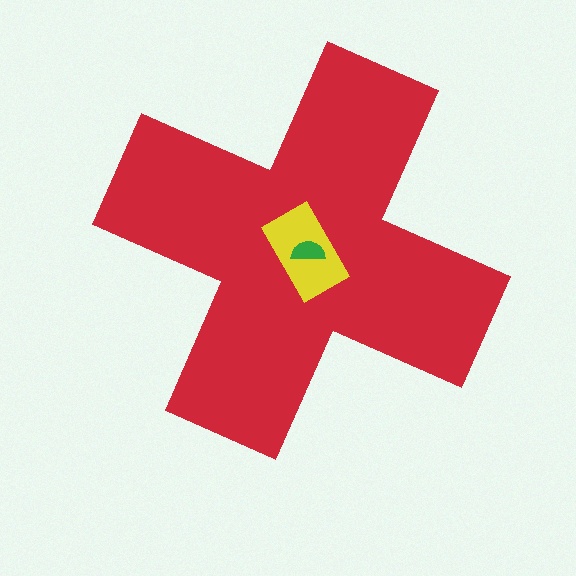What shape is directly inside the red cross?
The yellow rectangle.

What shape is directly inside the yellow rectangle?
The green semicircle.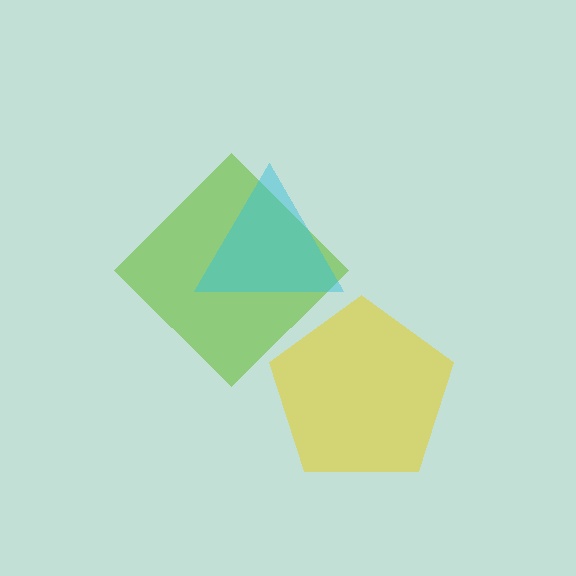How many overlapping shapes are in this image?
There are 3 overlapping shapes in the image.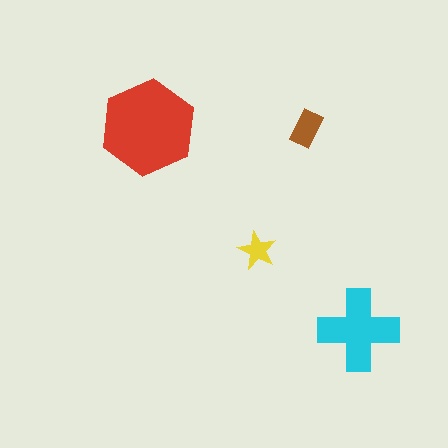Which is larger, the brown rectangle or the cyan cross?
The cyan cross.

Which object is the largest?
The red hexagon.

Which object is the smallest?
The yellow star.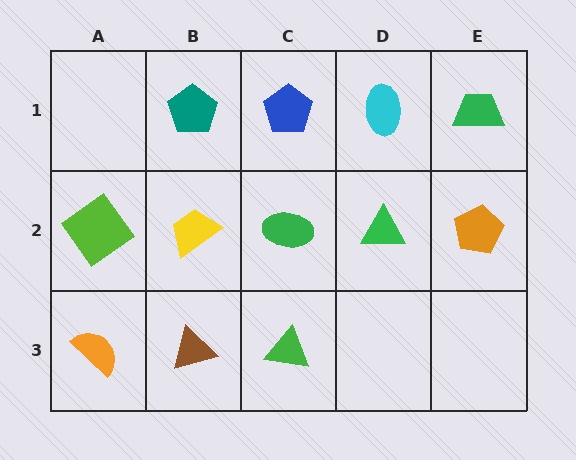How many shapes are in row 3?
3 shapes.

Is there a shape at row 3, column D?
No, that cell is empty.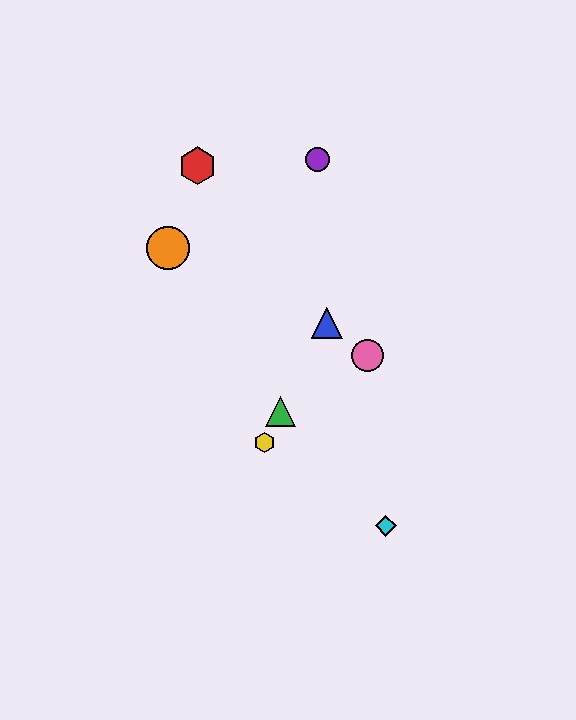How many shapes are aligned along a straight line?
3 shapes (the blue triangle, the green triangle, the yellow hexagon) are aligned along a straight line.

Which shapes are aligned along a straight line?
The blue triangle, the green triangle, the yellow hexagon are aligned along a straight line.